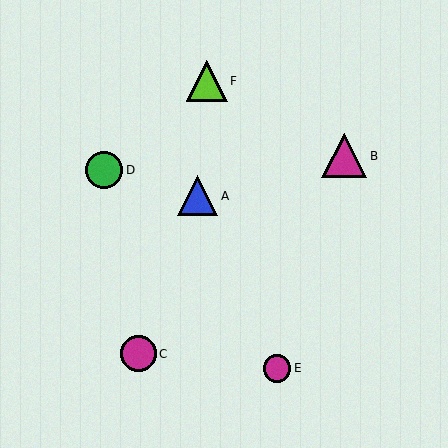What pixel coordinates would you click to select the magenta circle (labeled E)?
Click at (277, 368) to select the magenta circle E.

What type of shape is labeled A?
Shape A is a blue triangle.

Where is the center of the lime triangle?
The center of the lime triangle is at (207, 81).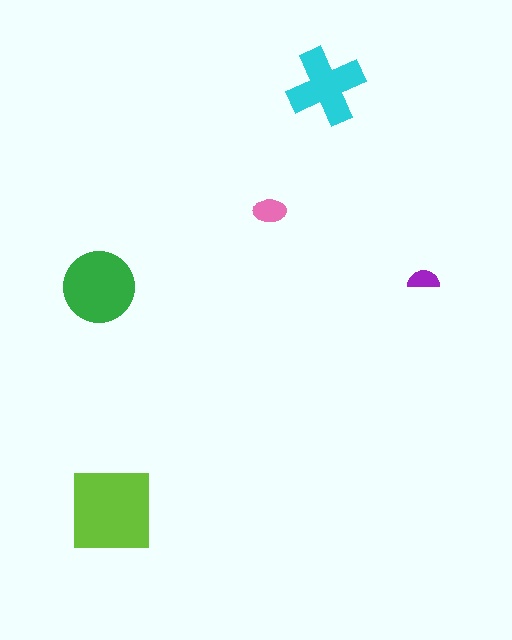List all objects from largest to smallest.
The lime square, the green circle, the cyan cross, the pink ellipse, the purple semicircle.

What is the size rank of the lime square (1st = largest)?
1st.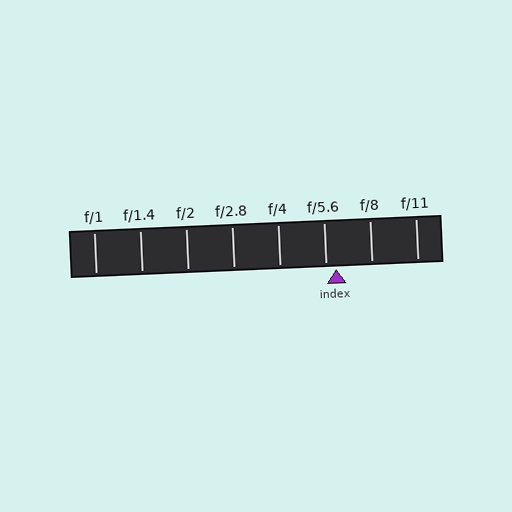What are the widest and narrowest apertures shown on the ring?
The widest aperture shown is f/1 and the narrowest is f/11.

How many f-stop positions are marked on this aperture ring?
There are 8 f-stop positions marked.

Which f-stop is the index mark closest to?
The index mark is closest to f/5.6.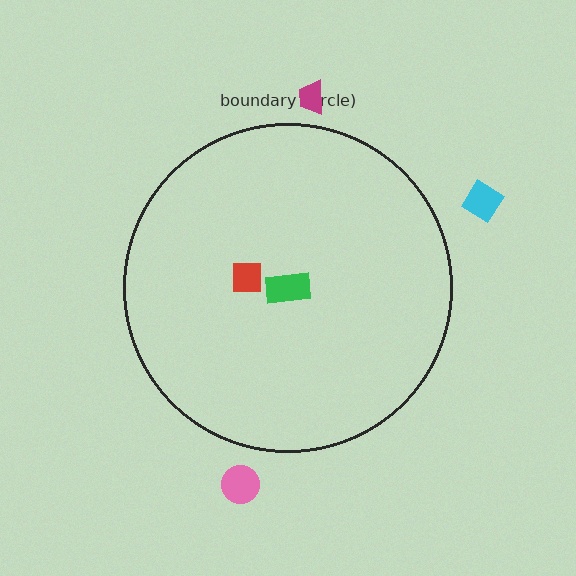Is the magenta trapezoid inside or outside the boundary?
Outside.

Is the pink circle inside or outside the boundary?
Outside.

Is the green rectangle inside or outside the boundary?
Inside.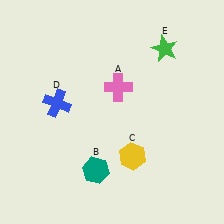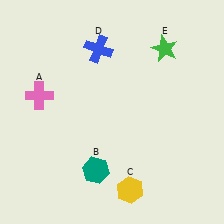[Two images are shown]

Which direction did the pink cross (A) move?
The pink cross (A) moved left.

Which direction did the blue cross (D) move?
The blue cross (D) moved up.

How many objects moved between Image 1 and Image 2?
3 objects moved between the two images.